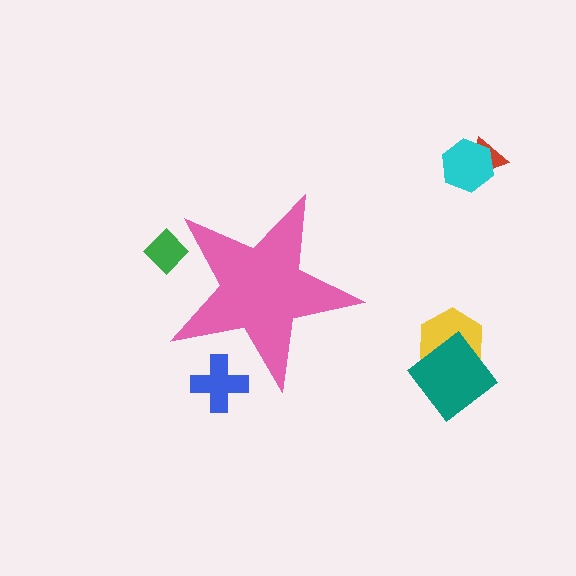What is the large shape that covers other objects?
A pink star.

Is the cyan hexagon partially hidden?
No, the cyan hexagon is fully visible.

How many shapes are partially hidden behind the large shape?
2 shapes are partially hidden.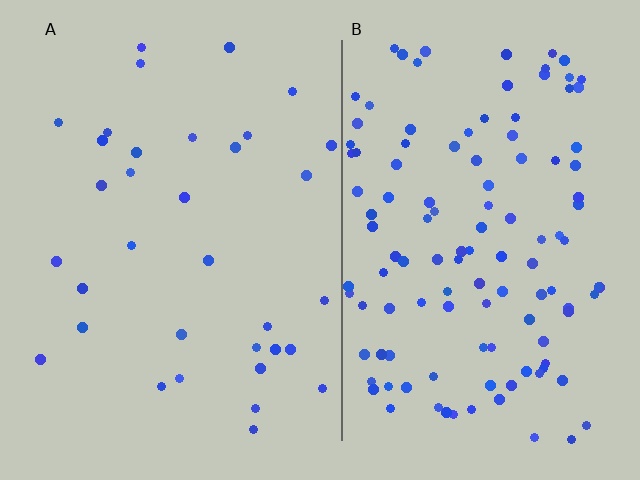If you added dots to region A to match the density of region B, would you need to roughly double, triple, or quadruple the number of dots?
Approximately quadruple.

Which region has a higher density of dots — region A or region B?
B (the right).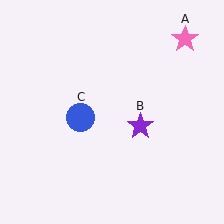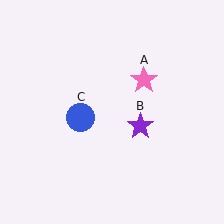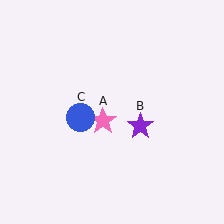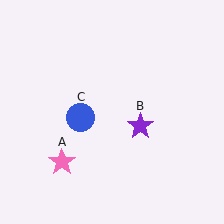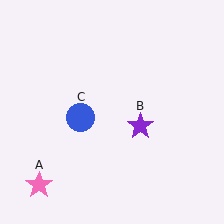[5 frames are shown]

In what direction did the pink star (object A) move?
The pink star (object A) moved down and to the left.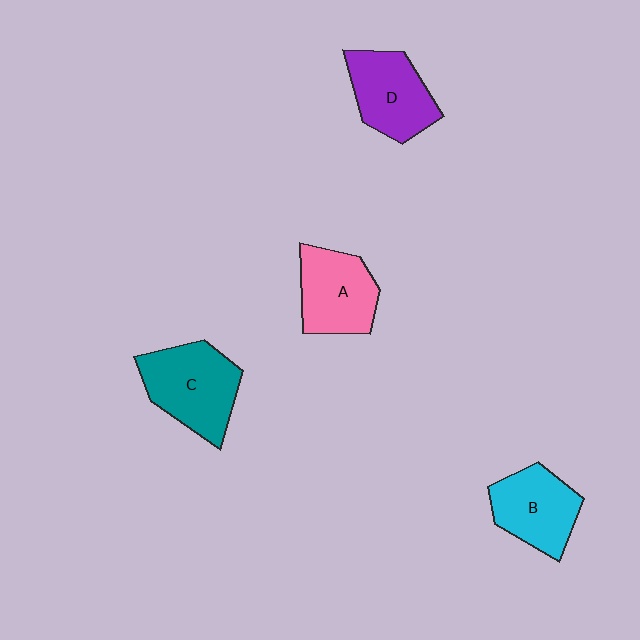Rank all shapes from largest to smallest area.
From largest to smallest: C (teal), D (purple), A (pink), B (cyan).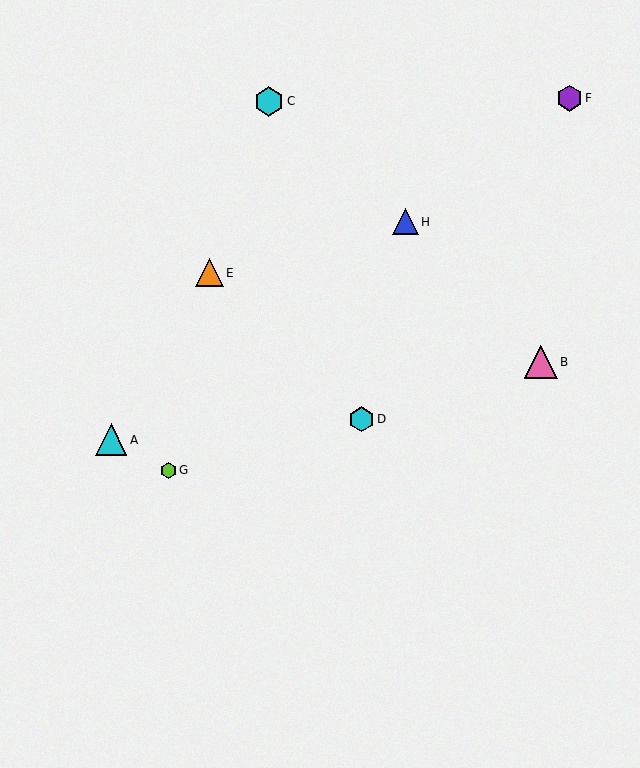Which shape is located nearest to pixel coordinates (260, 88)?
The cyan hexagon (labeled C) at (269, 101) is nearest to that location.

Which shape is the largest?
The pink triangle (labeled B) is the largest.